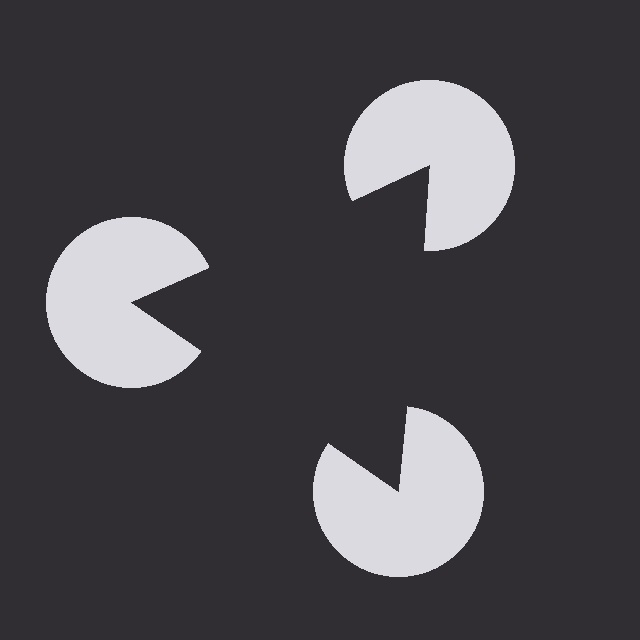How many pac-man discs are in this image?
There are 3 — one at each vertex of the illusory triangle.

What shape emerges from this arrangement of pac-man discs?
An illusory triangle — its edges are inferred from the aligned wedge cuts in the pac-man discs, not physically drawn.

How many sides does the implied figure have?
3 sides.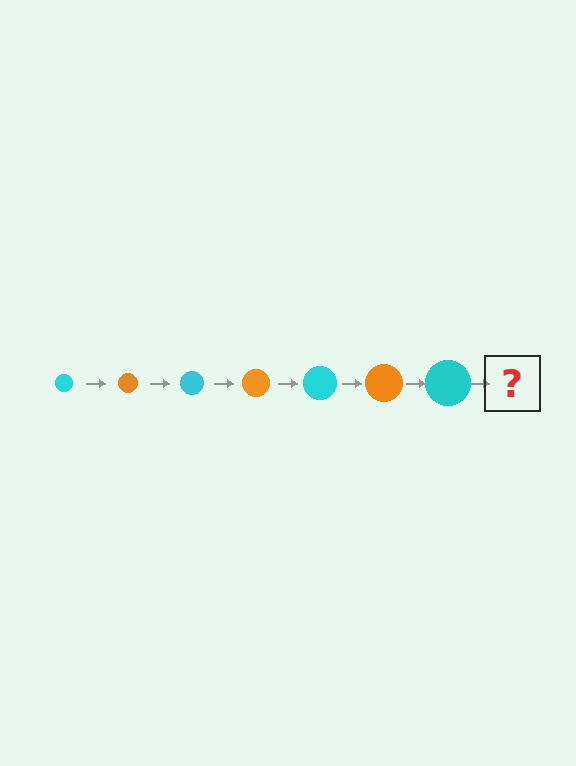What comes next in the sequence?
The next element should be an orange circle, larger than the previous one.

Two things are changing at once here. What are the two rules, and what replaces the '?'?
The two rules are that the circle grows larger each step and the color cycles through cyan and orange. The '?' should be an orange circle, larger than the previous one.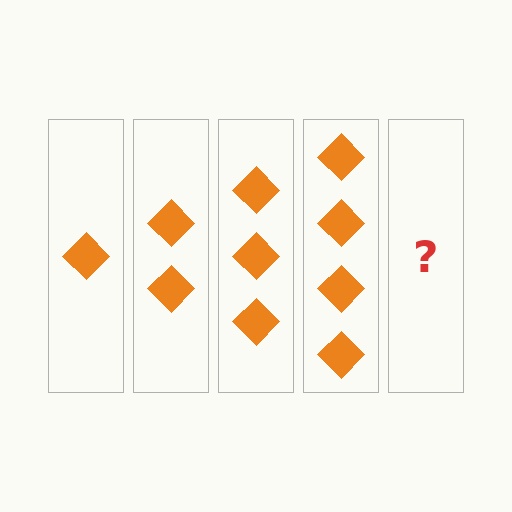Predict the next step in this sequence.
The next step is 5 diamonds.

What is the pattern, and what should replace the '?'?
The pattern is that each step adds one more diamond. The '?' should be 5 diamonds.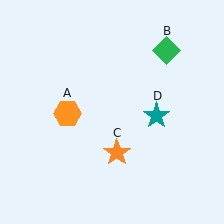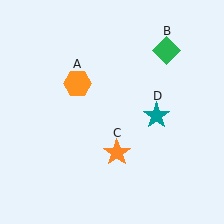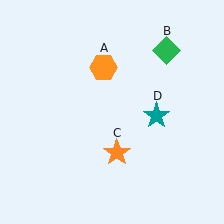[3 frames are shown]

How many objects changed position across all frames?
1 object changed position: orange hexagon (object A).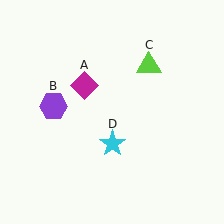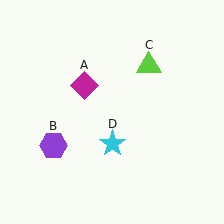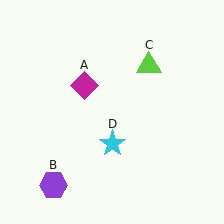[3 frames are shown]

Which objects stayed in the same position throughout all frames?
Magenta diamond (object A) and lime triangle (object C) and cyan star (object D) remained stationary.